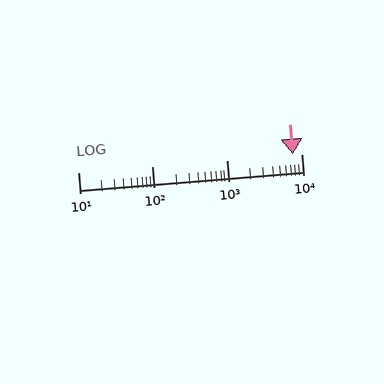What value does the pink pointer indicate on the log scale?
The pointer indicates approximately 7600.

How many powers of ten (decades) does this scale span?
The scale spans 3 decades, from 10 to 10000.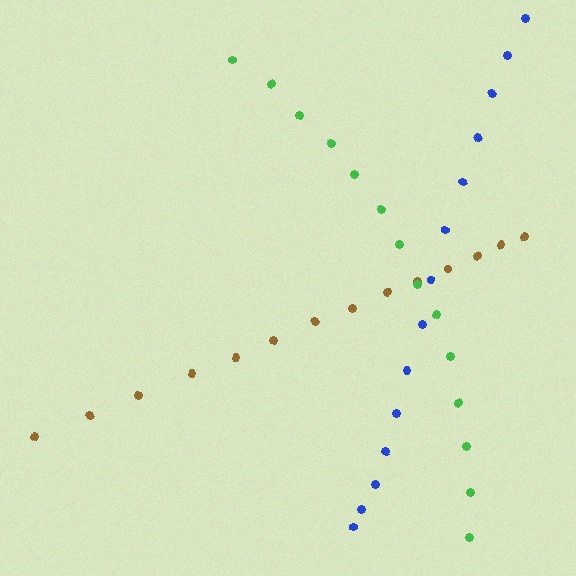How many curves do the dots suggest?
There are 3 distinct paths.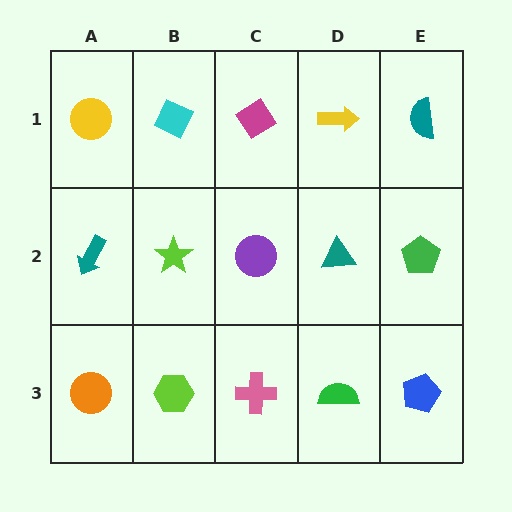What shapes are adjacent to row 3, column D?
A teal triangle (row 2, column D), a pink cross (row 3, column C), a blue pentagon (row 3, column E).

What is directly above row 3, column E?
A green pentagon.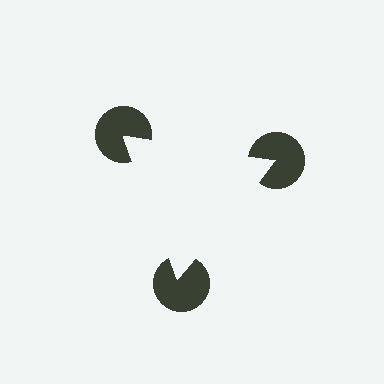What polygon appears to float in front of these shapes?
An illusory triangle — its edges are inferred from the aligned wedge cuts in the pac-man discs, not physically drawn.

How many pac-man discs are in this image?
There are 3 — one at each vertex of the illusory triangle.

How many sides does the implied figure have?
3 sides.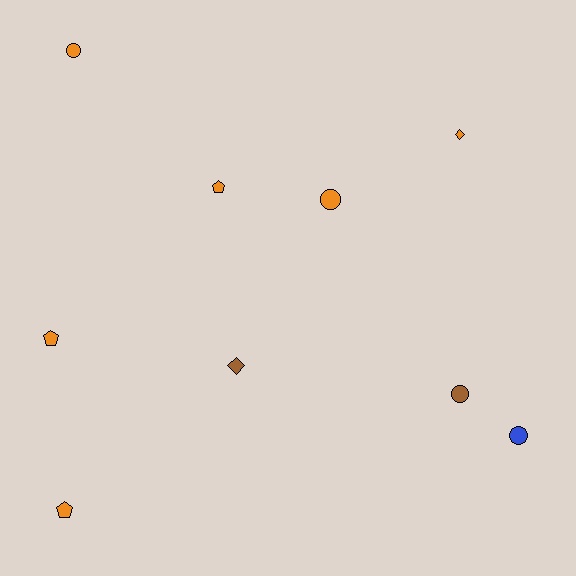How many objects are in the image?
There are 9 objects.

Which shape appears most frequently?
Circle, with 4 objects.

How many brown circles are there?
There is 1 brown circle.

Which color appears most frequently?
Orange, with 6 objects.